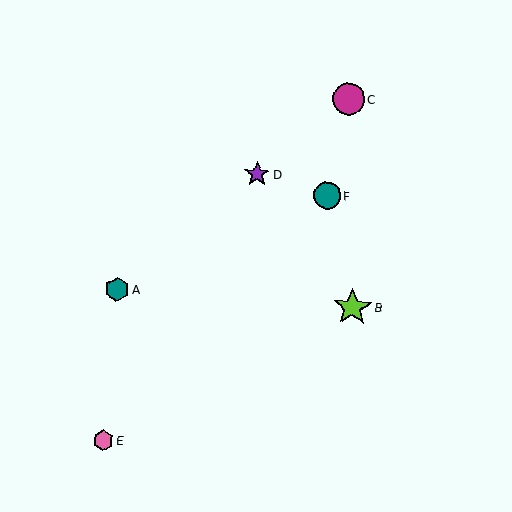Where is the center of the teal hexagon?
The center of the teal hexagon is at (117, 289).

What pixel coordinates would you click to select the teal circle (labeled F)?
Click at (327, 196) to select the teal circle F.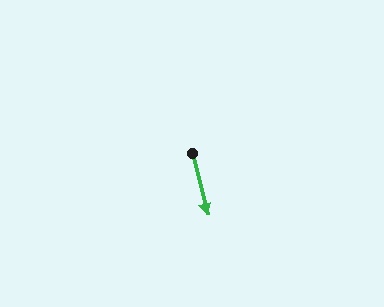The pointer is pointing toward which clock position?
Roughly 6 o'clock.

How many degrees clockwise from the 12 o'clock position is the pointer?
Approximately 166 degrees.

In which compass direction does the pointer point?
South.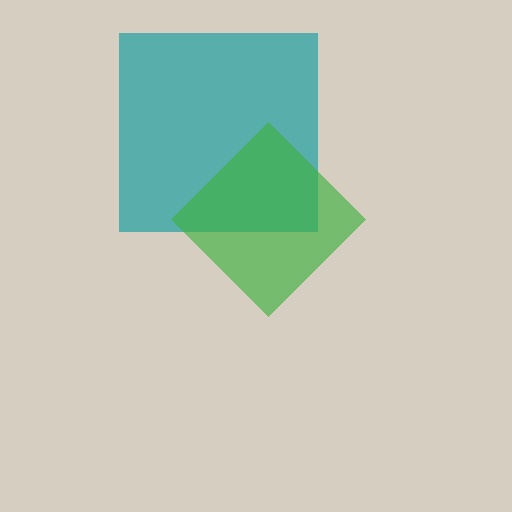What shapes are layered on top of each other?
The layered shapes are: a teal square, a green diamond.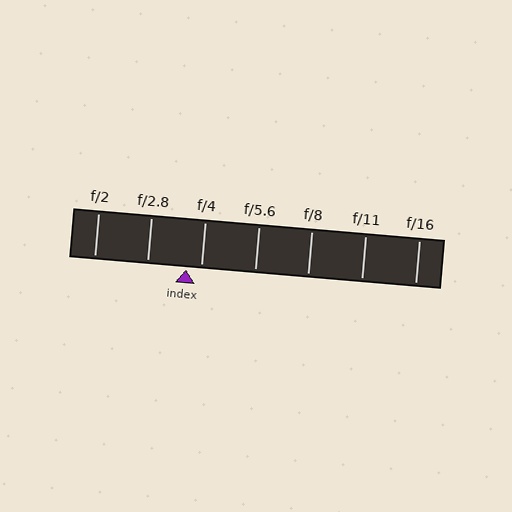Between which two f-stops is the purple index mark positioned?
The index mark is between f/2.8 and f/4.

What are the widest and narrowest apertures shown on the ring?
The widest aperture shown is f/2 and the narrowest is f/16.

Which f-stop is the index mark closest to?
The index mark is closest to f/4.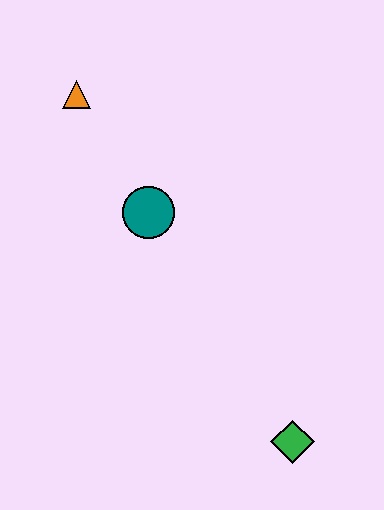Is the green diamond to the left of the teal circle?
No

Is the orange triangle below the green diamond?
No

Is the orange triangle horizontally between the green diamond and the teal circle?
No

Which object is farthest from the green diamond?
The orange triangle is farthest from the green diamond.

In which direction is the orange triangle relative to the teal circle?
The orange triangle is above the teal circle.